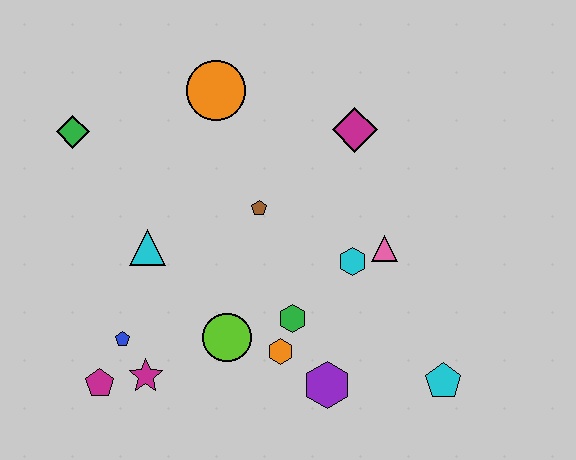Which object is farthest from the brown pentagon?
The cyan pentagon is farthest from the brown pentagon.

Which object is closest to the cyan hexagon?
The pink triangle is closest to the cyan hexagon.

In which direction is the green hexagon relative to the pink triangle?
The green hexagon is to the left of the pink triangle.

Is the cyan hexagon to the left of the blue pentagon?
No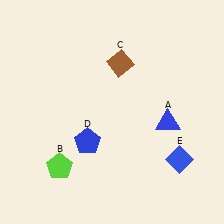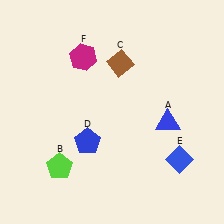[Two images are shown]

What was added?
A magenta hexagon (F) was added in Image 2.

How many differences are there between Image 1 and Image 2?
There is 1 difference between the two images.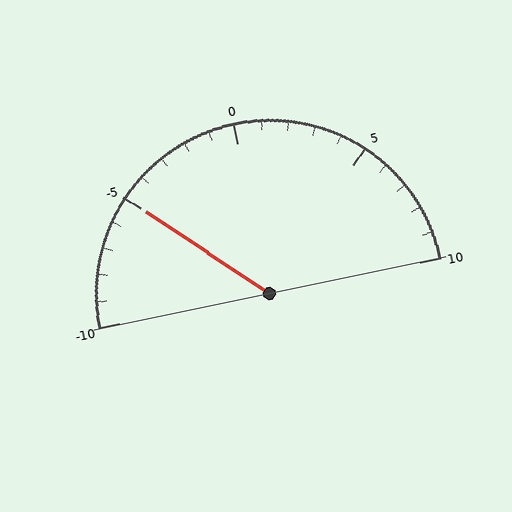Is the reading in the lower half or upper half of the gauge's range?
The reading is in the lower half of the range (-10 to 10).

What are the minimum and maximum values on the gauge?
The gauge ranges from -10 to 10.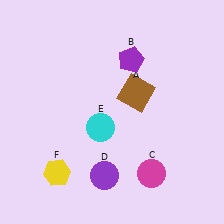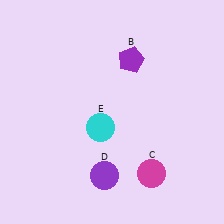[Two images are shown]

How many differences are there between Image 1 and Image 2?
There are 2 differences between the two images.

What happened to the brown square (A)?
The brown square (A) was removed in Image 2. It was in the top-right area of Image 1.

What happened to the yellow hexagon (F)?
The yellow hexagon (F) was removed in Image 2. It was in the bottom-left area of Image 1.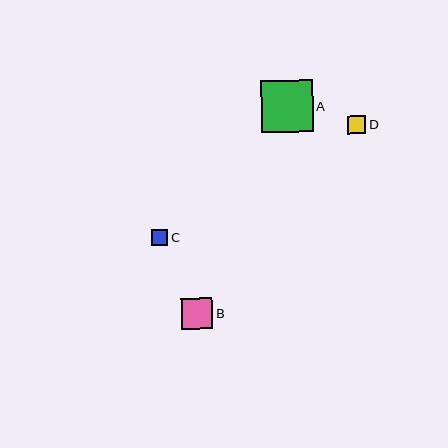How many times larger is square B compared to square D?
Square B is approximately 1.7 times the size of square D.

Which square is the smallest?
Square C is the smallest with a size of approximately 16 pixels.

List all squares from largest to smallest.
From largest to smallest: A, B, D, C.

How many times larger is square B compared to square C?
Square B is approximately 1.9 times the size of square C.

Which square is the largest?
Square A is the largest with a size of approximately 52 pixels.